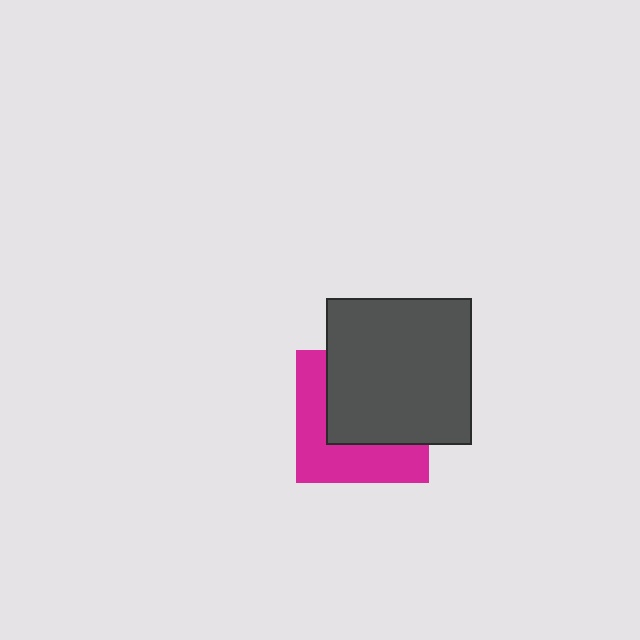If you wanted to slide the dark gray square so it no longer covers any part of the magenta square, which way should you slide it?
Slide it toward the upper-right — that is the most direct way to separate the two shapes.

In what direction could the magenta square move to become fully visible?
The magenta square could move toward the lower-left. That would shift it out from behind the dark gray square entirely.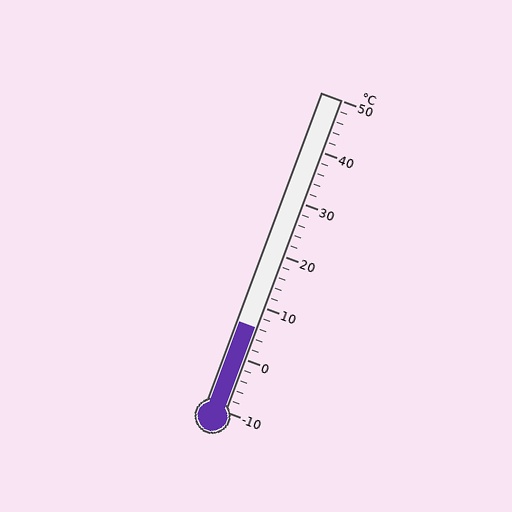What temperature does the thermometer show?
The thermometer shows approximately 6°C.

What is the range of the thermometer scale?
The thermometer scale ranges from -10°C to 50°C.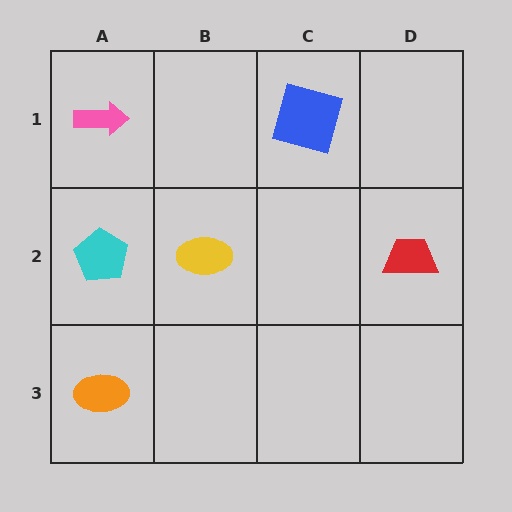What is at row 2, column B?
A yellow ellipse.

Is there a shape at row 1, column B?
No, that cell is empty.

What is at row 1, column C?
A blue square.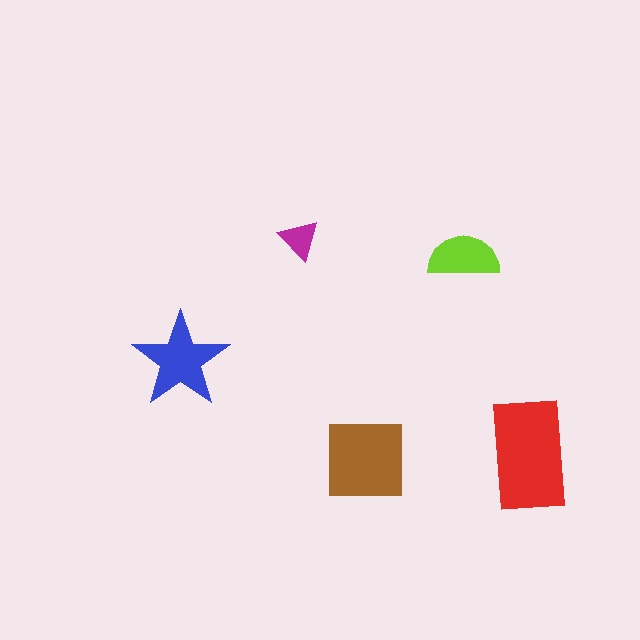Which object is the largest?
The red rectangle.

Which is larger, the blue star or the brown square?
The brown square.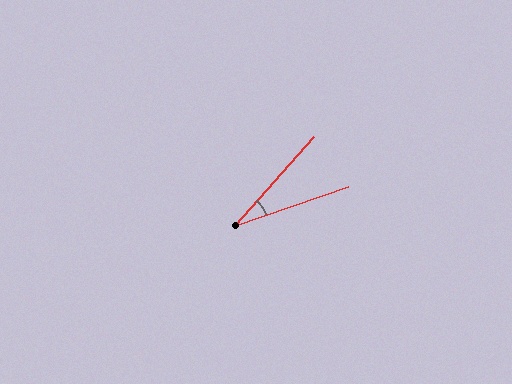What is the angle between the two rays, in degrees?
Approximately 29 degrees.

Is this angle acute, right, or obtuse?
It is acute.